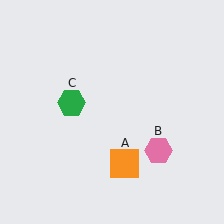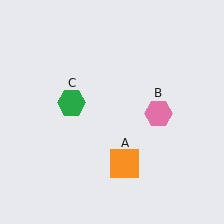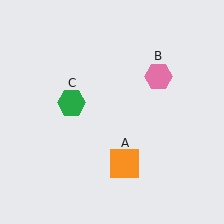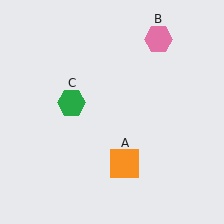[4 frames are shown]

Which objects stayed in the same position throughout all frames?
Orange square (object A) and green hexagon (object C) remained stationary.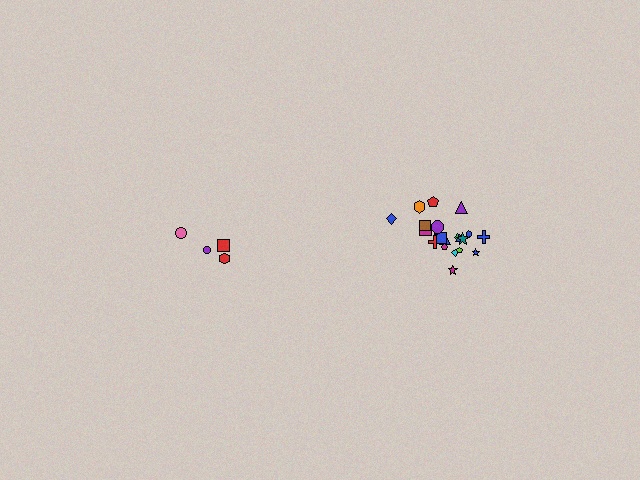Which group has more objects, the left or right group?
The right group.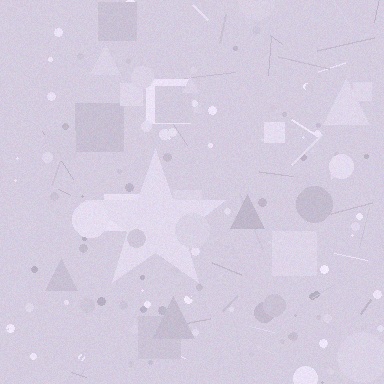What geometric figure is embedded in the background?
A star is embedded in the background.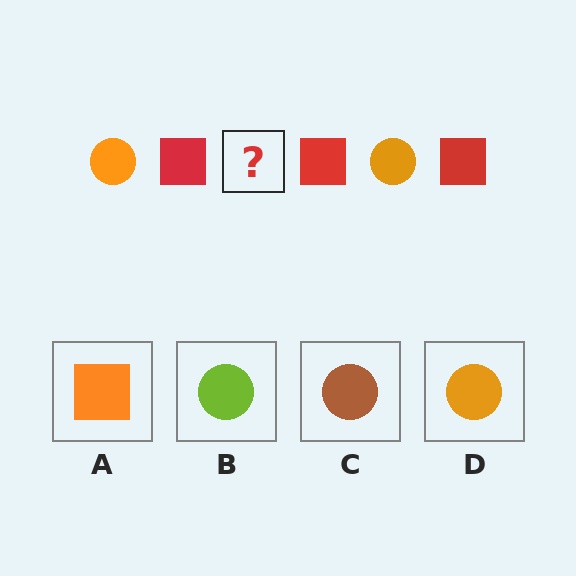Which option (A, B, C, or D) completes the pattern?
D.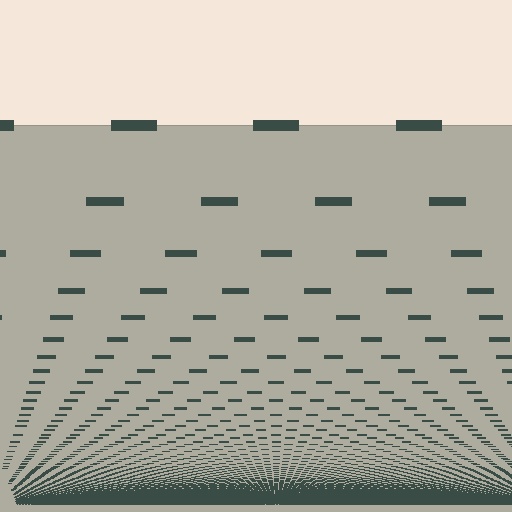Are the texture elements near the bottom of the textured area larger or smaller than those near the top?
Smaller. The gradient is inverted — elements near the bottom are smaller and denser.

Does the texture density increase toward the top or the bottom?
Density increases toward the bottom.